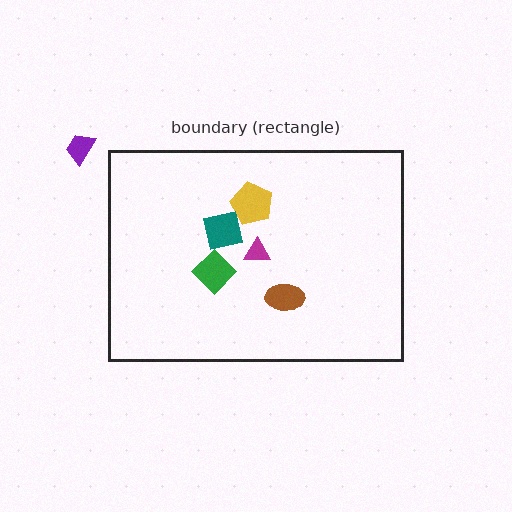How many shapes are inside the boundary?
5 inside, 1 outside.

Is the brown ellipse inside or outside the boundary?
Inside.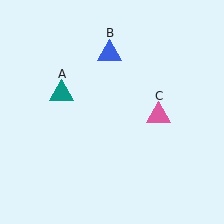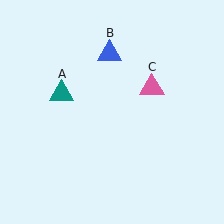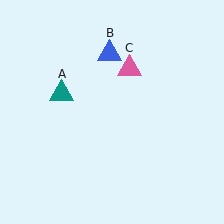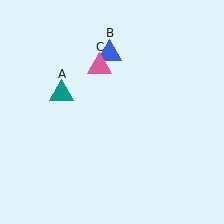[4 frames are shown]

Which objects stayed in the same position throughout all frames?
Teal triangle (object A) and blue triangle (object B) remained stationary.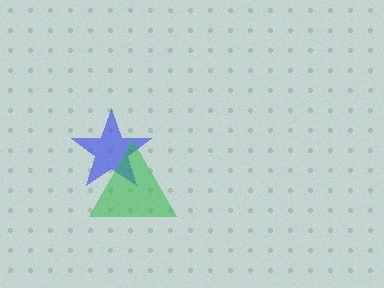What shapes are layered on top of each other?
The layered shapes are: a blue star, a green triangle.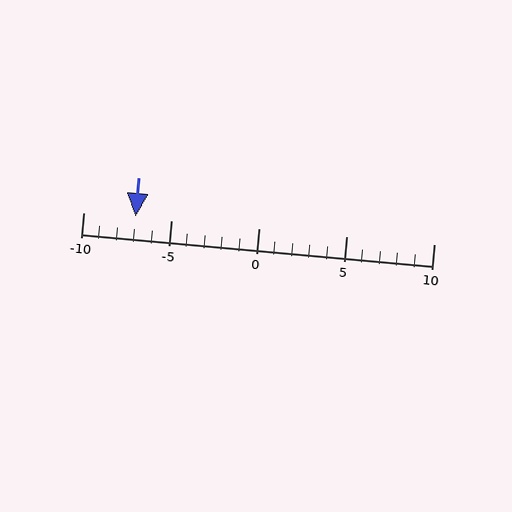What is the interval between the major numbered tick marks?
The major tick marks are spaced 5 units apart.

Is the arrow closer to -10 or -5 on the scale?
The arrow is closer to -5.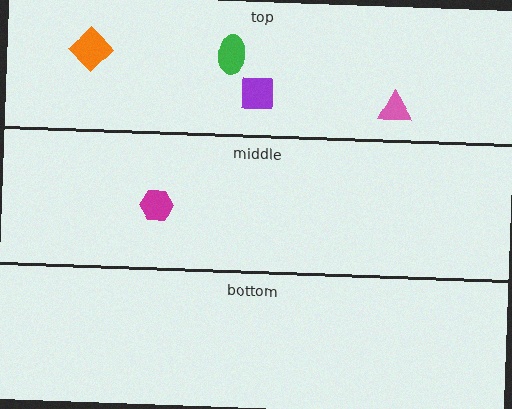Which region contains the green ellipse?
The top region.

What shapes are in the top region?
The green ellipse, the purple square, the orange diamond, the pink triangle.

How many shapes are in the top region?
4.